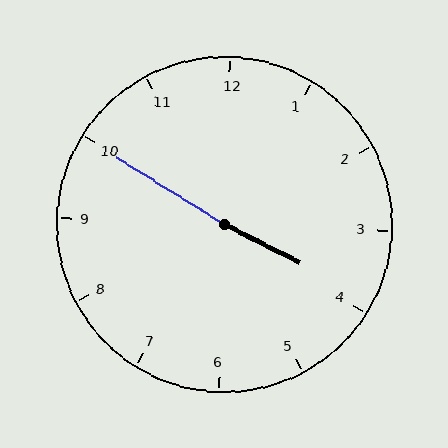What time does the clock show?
3:50.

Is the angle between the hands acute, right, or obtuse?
It is obtuse.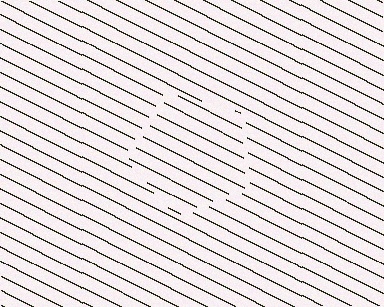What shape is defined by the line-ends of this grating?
An illusory pentagon. The interior of the shape contains the same grating, shifted by half a period — the contour is defined by the phase discontinuity where line-ends from the inner and outer gratings abut.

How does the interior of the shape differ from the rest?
The interior of the shape contains the same grating, shifted by half a period — the contour is defined by the phase discontinuity where line-ends from the inner and outer gratings abut.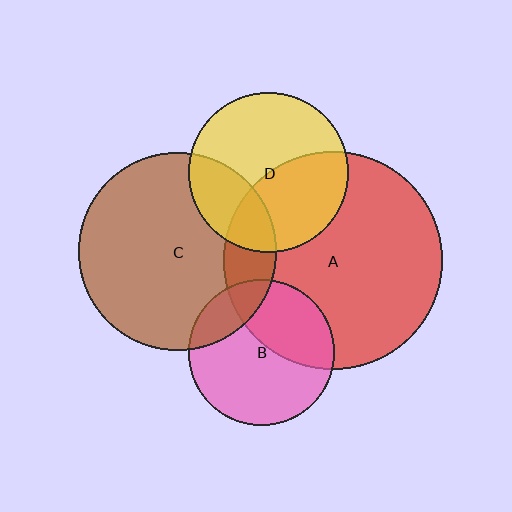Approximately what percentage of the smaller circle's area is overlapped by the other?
Approximately 15%.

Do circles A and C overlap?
Yes.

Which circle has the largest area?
Circle A (red).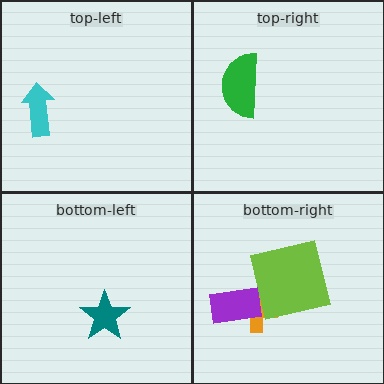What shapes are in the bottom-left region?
The teal star.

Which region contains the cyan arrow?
The top-left region.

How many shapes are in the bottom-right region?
3.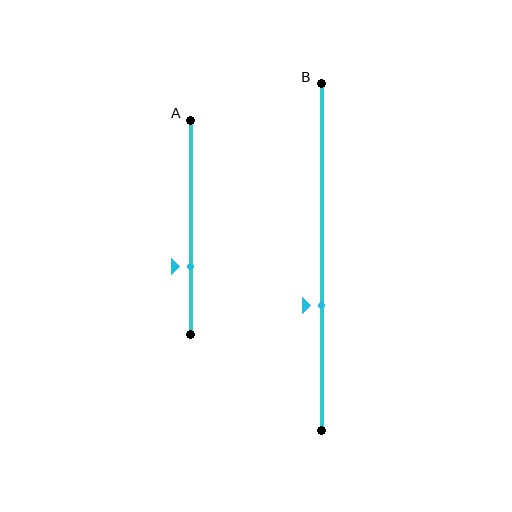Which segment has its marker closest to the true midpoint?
Segment B has its marker closest to the true midpoint.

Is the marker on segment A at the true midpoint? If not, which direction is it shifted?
No, the marker on segment A is shifted downward by about 18% of the segment length.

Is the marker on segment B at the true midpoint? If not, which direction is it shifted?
No, the marker on segment B is shifted downward by about 14% of the segment length.